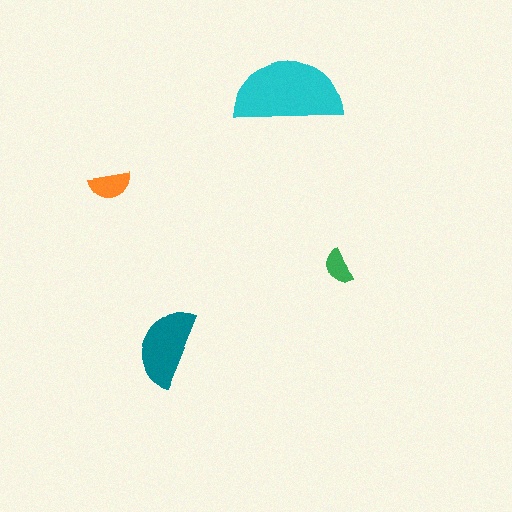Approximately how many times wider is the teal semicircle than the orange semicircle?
About 2 times wider.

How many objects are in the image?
There are 4 objects in the image.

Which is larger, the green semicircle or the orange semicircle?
The orange one.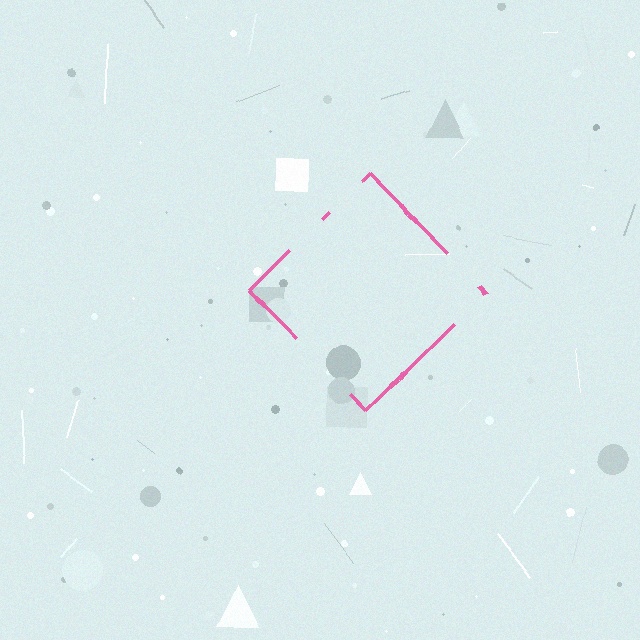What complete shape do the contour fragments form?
The contour fragments form a diamond.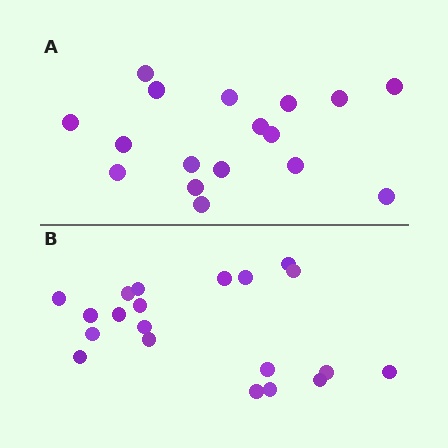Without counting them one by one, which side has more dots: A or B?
Region B (the bottom region) has more dots.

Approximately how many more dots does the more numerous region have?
Region B has just a few more — roughly 2 or 3 more dots than region A.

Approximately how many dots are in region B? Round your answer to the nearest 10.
About 20 dots.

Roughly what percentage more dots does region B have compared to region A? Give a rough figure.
About 20% more.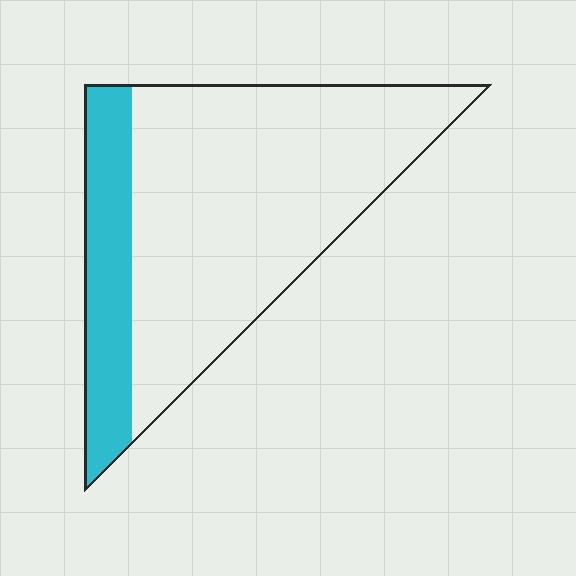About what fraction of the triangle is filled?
About one fifth (1/5).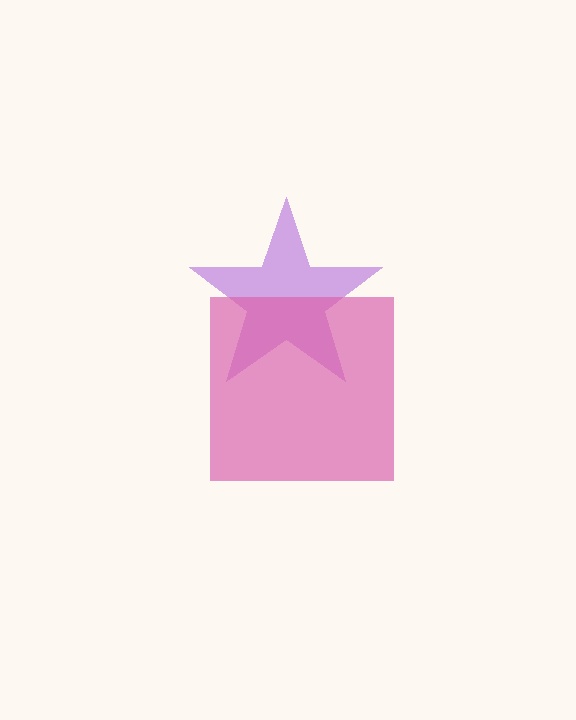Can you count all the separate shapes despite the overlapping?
Yes, there are 2 separate shapes.